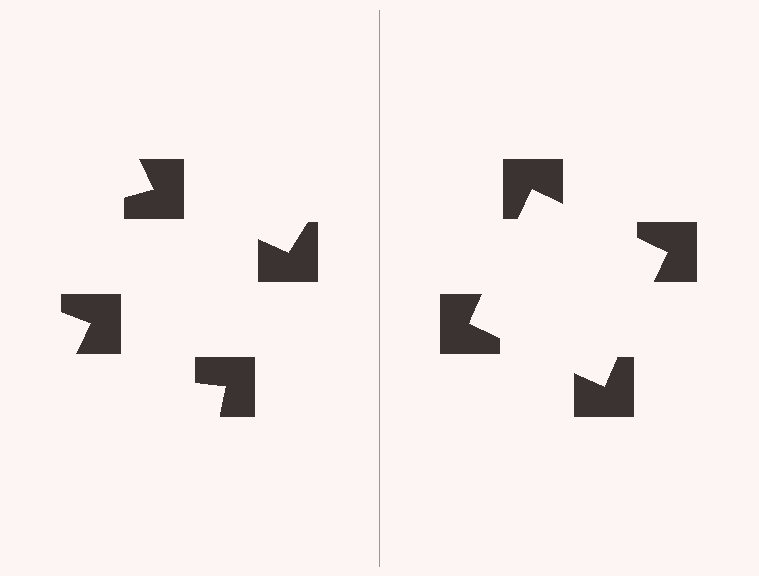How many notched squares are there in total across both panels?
8 — 4 on each side.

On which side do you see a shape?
An illusory square appears on the right side. On the left side the wedge cuts are rotated, so no coherent shape forms.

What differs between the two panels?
The notched squares are positioned identically on both sides; only the wedge orientations differ. On the right they align to a square; on the left they are misaligned.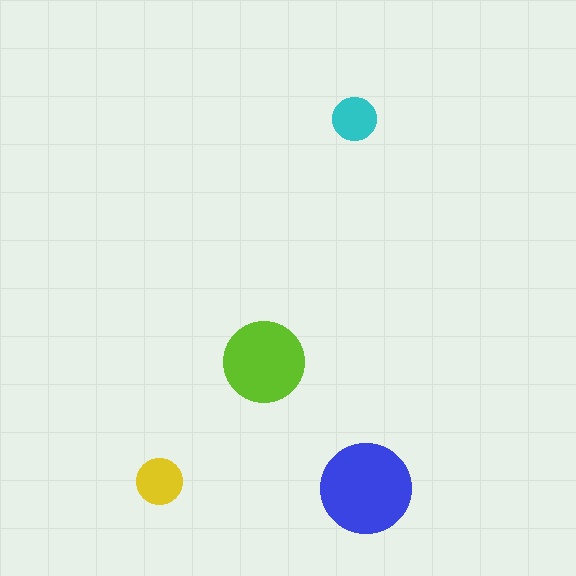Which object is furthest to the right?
The blue circle is rightmost.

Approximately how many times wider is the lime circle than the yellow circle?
About 2 times wider.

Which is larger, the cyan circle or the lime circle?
The lime one.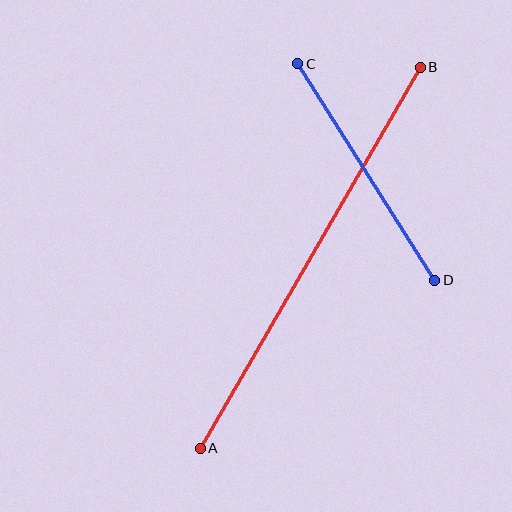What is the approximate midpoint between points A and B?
The midpoint is at approximately (310, 258) pixels.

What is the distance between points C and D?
The distance is approximately 256 pixels.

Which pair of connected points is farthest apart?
Points A and B are farthest apart.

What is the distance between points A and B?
The distance is approximately 440 pixels.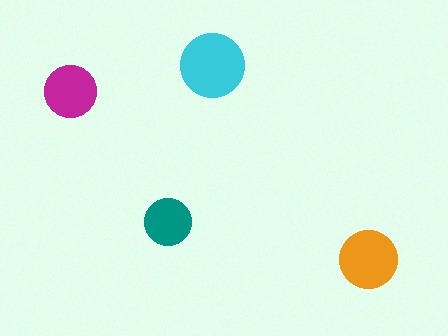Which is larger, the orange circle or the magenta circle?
The orange one.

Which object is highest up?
The cyan circle is topmost.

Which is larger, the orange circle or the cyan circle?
The cyan one.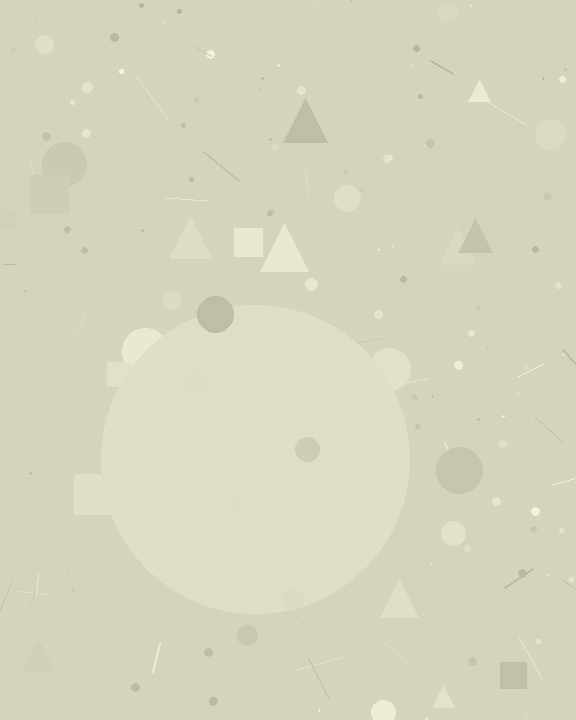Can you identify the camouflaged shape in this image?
The camouflaged shape is a circle.